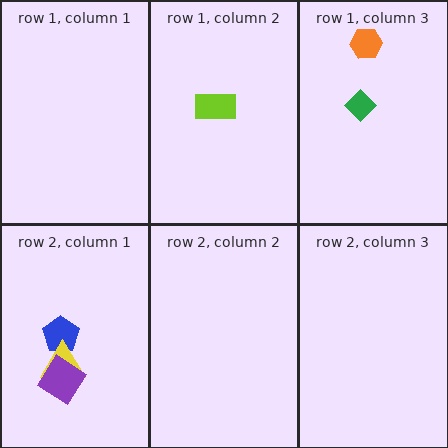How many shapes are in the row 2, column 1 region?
3.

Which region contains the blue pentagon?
The row 2, column 1 region.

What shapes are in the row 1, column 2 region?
The lime rectangle.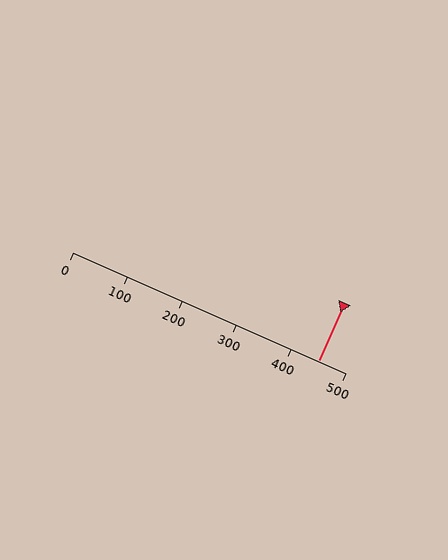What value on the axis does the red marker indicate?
The marker indicates approximately 450.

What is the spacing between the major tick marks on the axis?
The major ticks are spaced 100 apart.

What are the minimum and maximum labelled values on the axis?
The axis runs from 0 to 500.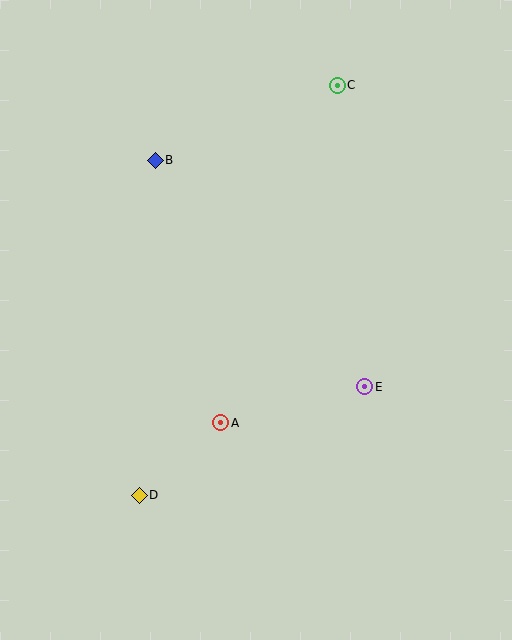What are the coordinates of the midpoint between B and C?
The midpoint between B and C is at (246, 123).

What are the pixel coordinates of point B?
Point B is at (155, 160).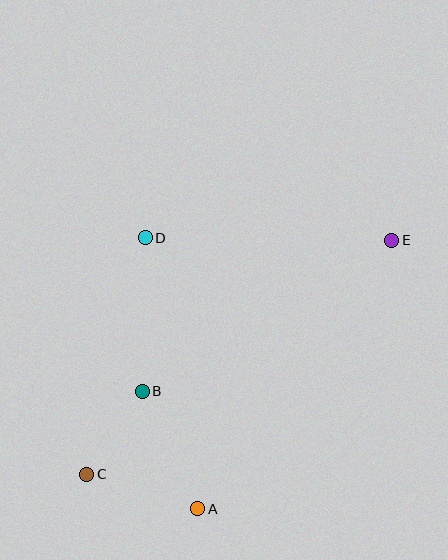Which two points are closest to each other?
Points B and C are closest to each other.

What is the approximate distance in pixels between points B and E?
The distance between B and E is approximately 292 pixels.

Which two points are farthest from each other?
Points C and E are farthest from each other.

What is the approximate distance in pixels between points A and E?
The distance between A and E is approximately 331 pixels.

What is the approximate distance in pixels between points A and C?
The distance between A and C is approximately 117 pixels.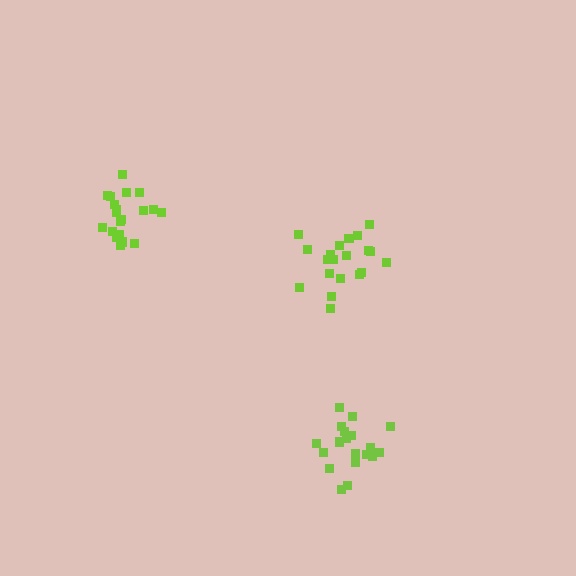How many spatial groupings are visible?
There are 3 spatial groupings.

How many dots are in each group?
Group 1: 21 dots, Group 2: 21 dots, Group 3: 20 dots (62 total).